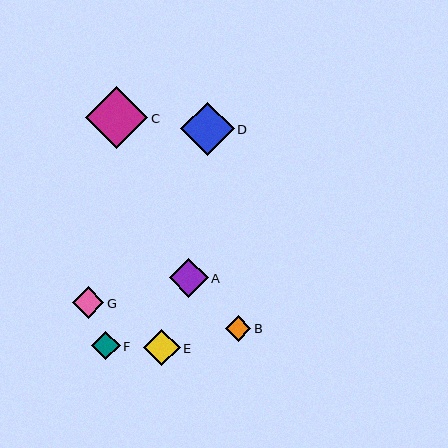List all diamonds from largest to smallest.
From largest to smallest: C, D, A, E, G, F, B.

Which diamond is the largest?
Diamond C is the largest with a size of approximately 62 pixels.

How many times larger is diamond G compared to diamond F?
Diamond G is approximately 1.1 times the size of diamond F.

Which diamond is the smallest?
Diamond B is the smallest with a size of approximately 25 pixels.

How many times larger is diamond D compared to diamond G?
Diamond D is approximately 1.7 times the size of diamond G.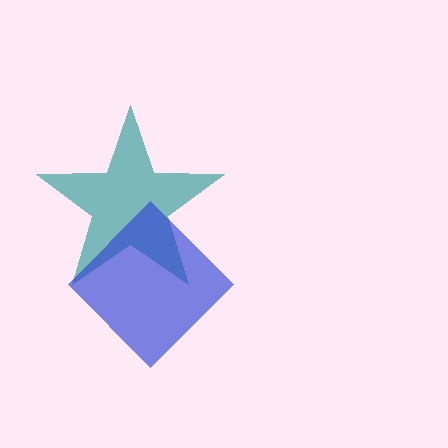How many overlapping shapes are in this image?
There are 2 overlapping shapes in the image.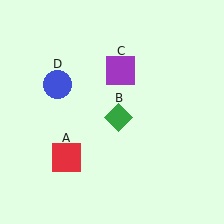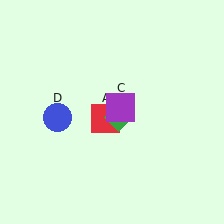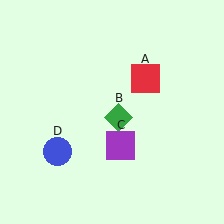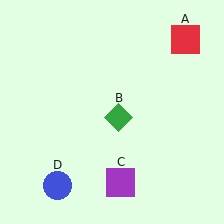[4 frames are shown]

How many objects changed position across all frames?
3 objects changed position: red square (object A), purple square (object C), blue circle (object D).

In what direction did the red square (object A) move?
The red square (object A) moved up and to the right.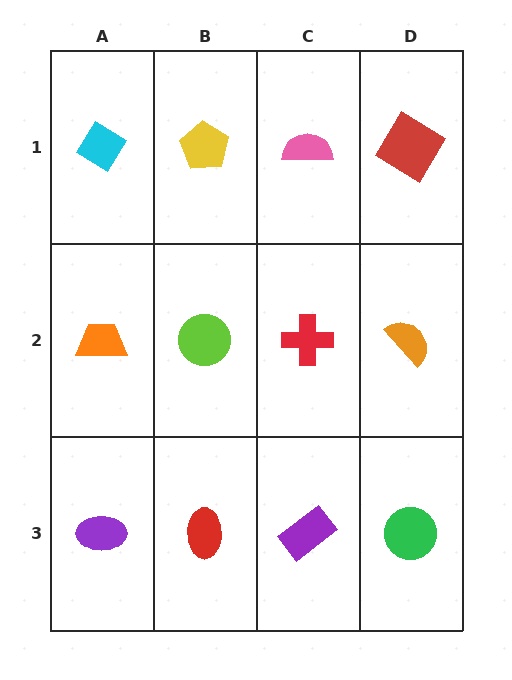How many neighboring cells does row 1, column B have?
3.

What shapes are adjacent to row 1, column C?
A red cross (row 2, column C), a yellow pentagon (row 1, column B), a red diamond (row 1, column D).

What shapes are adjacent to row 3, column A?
An orange trapezoid (row 2, column A), a red ellipse (row 3, column B).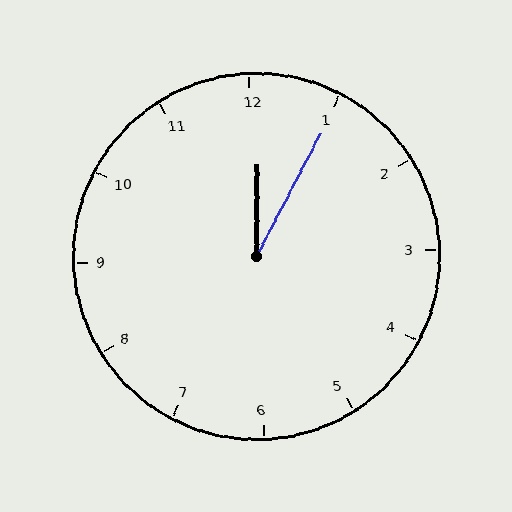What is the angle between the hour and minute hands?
Approximately 28 degrees.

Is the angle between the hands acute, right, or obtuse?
It is acute.